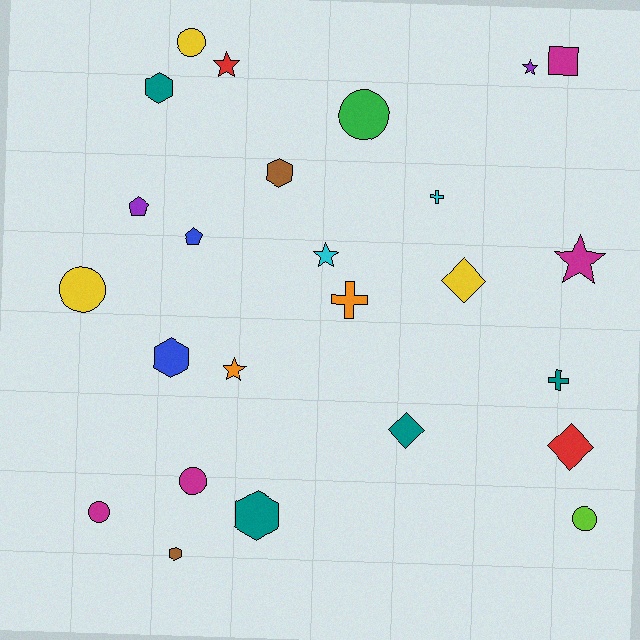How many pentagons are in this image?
There are 2 pentagons.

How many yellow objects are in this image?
There are 3 yellow objects.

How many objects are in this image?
There are 25 objects.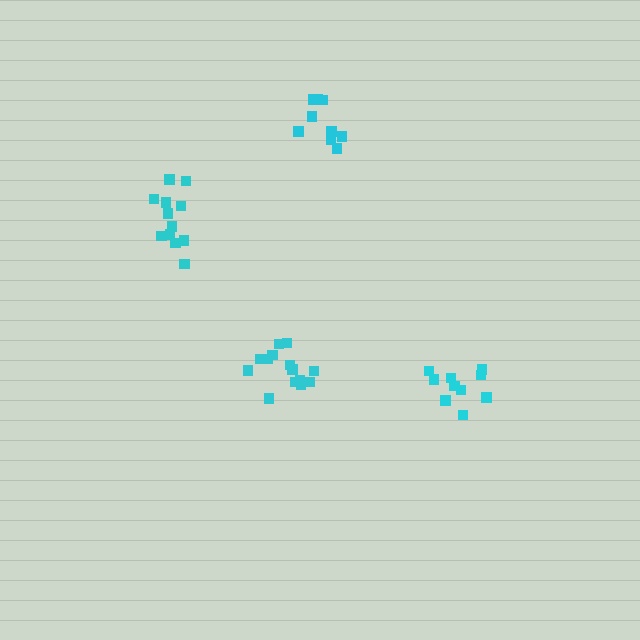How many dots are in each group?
Group 1: 14 dots, Group 2: 9 dots, Group 3: 12 dots, Group 4: 10 dots (45 total).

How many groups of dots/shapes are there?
There are 4 groups.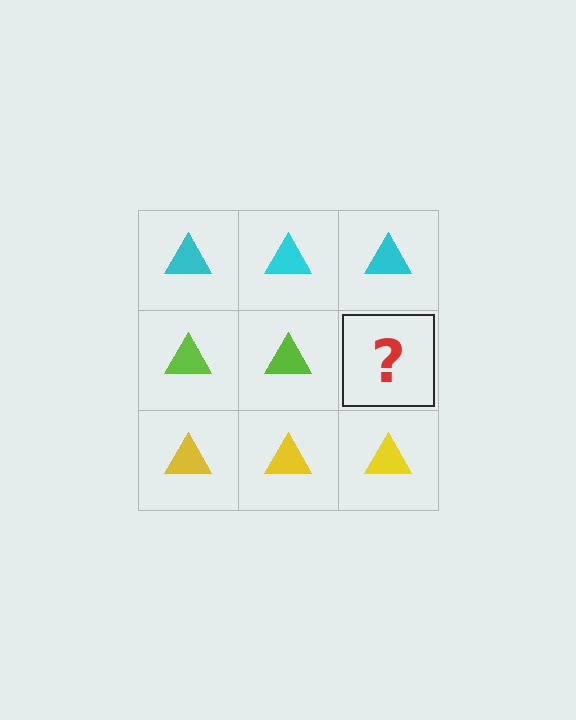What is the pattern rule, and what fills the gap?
The rule is that each row has a consistent color. The gap should be filled with a lime triangle.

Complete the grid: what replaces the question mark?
The question mark should be replaced with a lime triangle.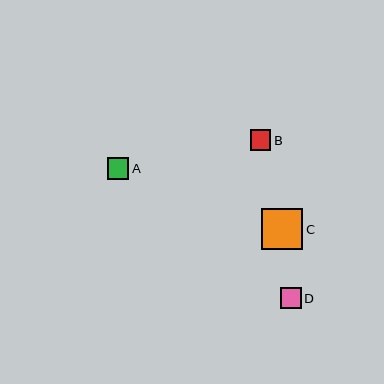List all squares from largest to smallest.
From largest to smallest: C, A, D, B.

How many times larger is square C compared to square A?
Square C is approximately 1.9 times the size of square A.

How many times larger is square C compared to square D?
Square C is approximately 2.0 times the size of square D.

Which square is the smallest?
Square B is the smallest with a size of approximately 20 pixels.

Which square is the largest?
Square C is the largest with a size of approximately 41 pixels.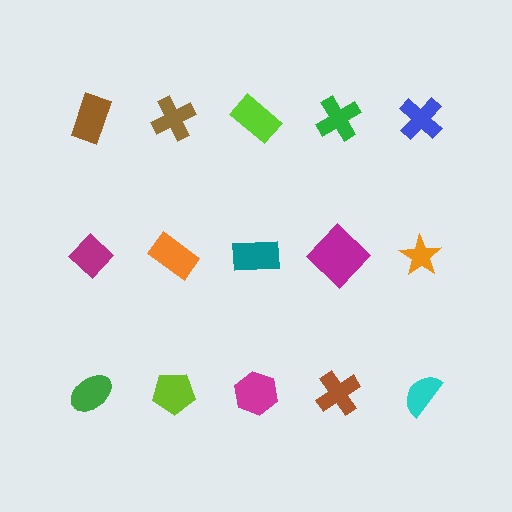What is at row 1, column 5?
A blue cross.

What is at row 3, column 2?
A lime pentagon.